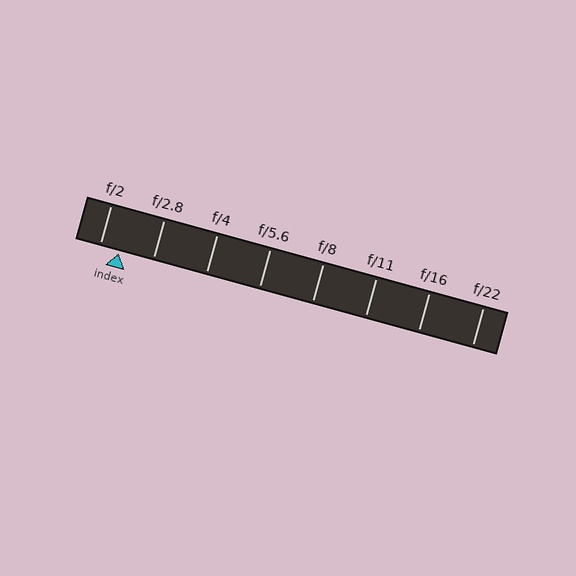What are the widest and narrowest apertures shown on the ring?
The widest aperture shown is f/2 and the narrowest is f/22.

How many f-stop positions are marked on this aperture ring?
There are 8 f-stop positions marked.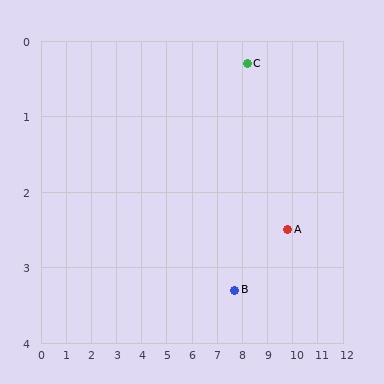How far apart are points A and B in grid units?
Points A and B are about 2.2 grid units apart.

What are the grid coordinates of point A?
Point A is at approximately (9.8, 2.5).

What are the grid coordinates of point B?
Point B is at approximately (7.7, 3.3).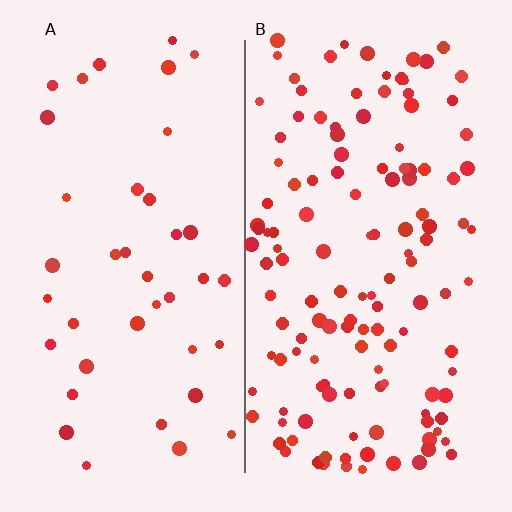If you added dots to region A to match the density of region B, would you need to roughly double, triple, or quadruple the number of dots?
Approximately triple.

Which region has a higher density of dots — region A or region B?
B (the right).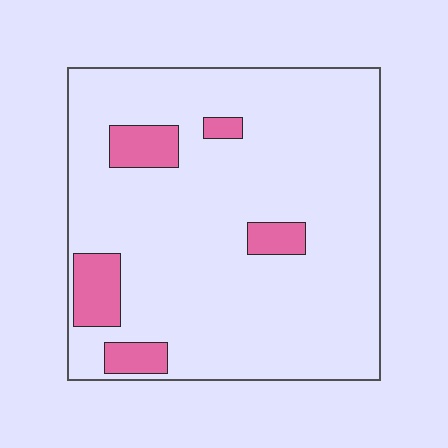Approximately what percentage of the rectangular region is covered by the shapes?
Approximately 10%.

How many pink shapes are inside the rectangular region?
5.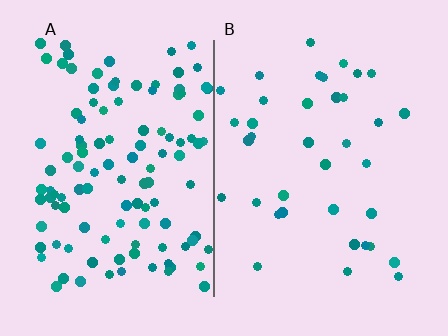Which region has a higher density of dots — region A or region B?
A (the left).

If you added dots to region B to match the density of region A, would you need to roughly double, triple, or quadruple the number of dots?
Approximately triple.